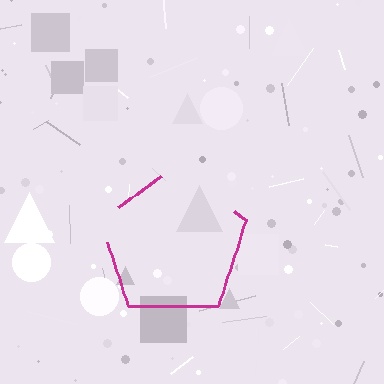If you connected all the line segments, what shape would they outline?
They would outline a pentagon.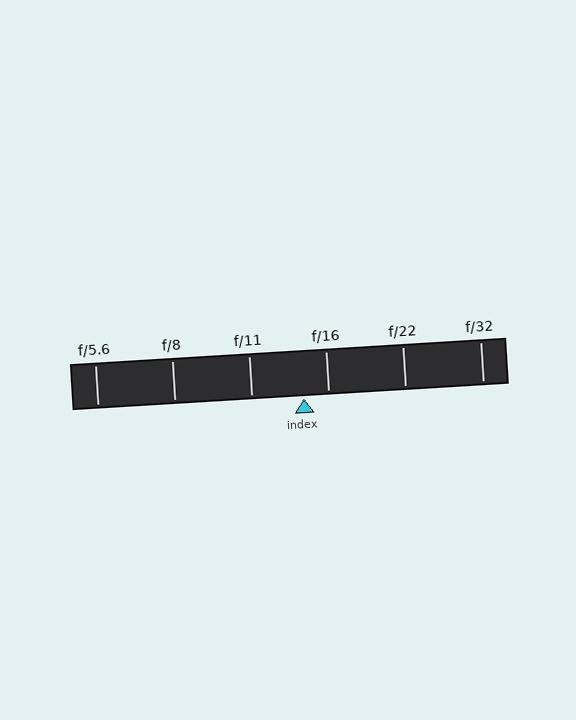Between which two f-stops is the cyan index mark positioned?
The index mark is between f/11 and f/16.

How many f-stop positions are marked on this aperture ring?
There are 6 f-stop positions marked.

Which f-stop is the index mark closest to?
The index mark is closest to f/16.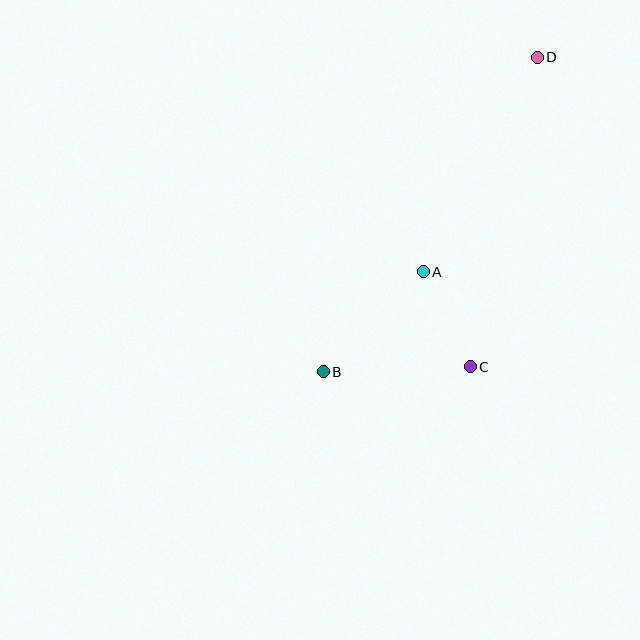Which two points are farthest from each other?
Points B and D are farthest from each other.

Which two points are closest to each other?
Points A and C are closest to each other.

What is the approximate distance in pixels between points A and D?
The distance between A and D is approximately 243 pixels.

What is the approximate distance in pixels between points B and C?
The distance between B and C is approximately 147 pixels.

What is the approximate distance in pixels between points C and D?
The distance between C and D is approximately 317 pixels.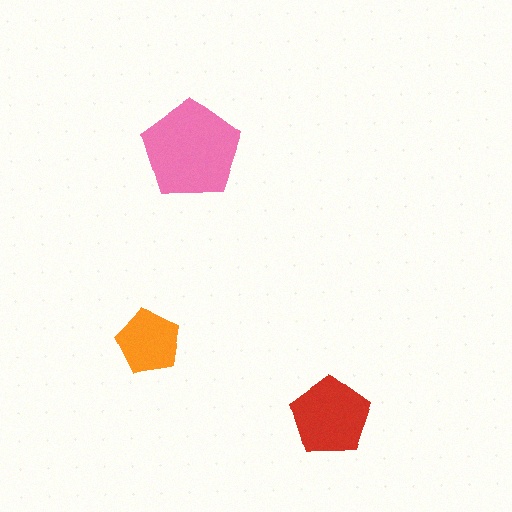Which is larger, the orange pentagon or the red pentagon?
The red one.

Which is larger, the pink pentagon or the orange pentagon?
The pink one.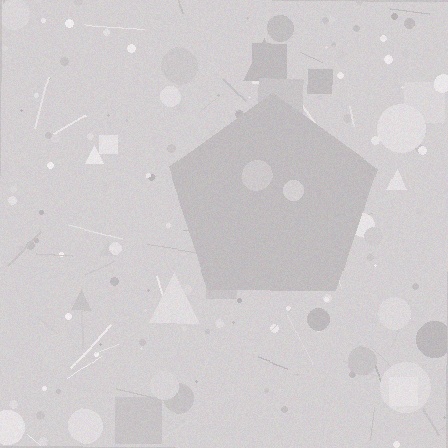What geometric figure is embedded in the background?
A pentagon is embedded in the background.